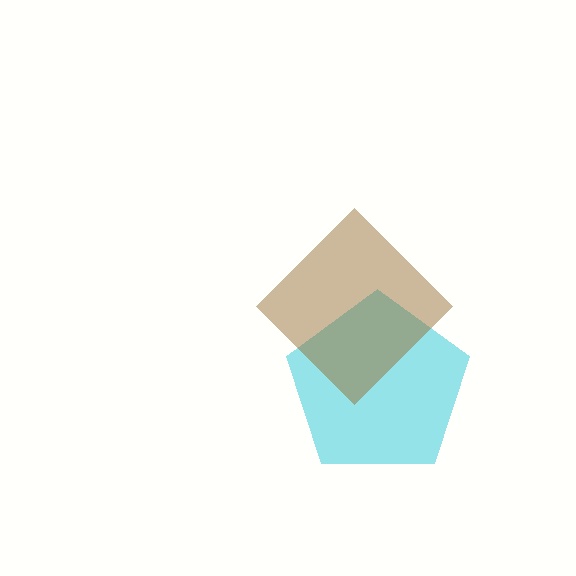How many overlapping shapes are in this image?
There are 2 overlapping shapes in the image.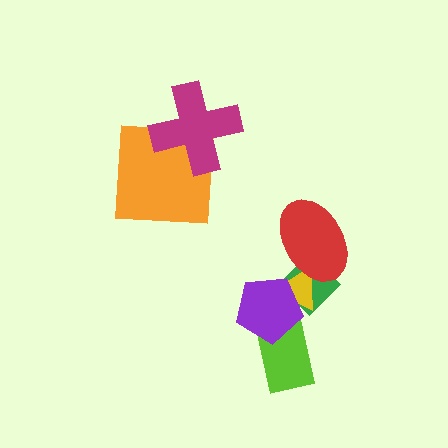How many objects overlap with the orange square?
1 object overlaps with the orange square.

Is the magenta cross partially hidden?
No, no other shape covers it.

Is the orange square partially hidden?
Yes, it is partially covered by another shape.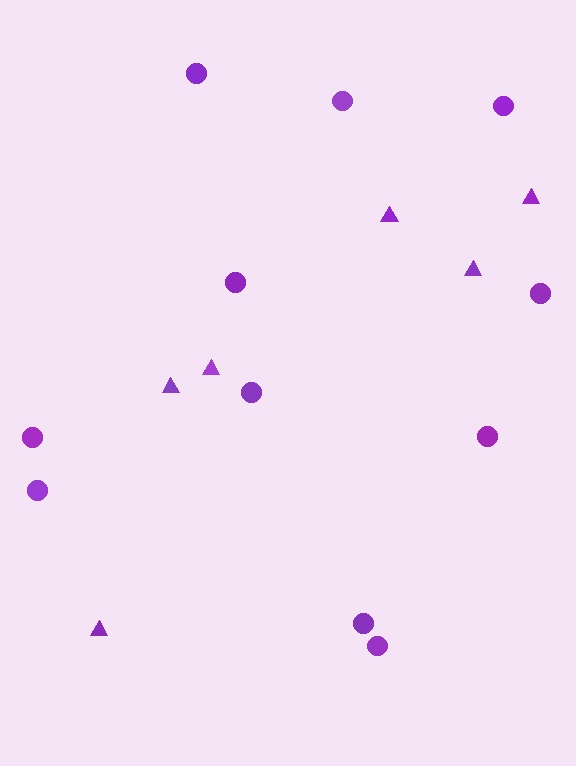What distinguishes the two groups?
There are 2 groups: one group of triangles (6) and one group of circles (11).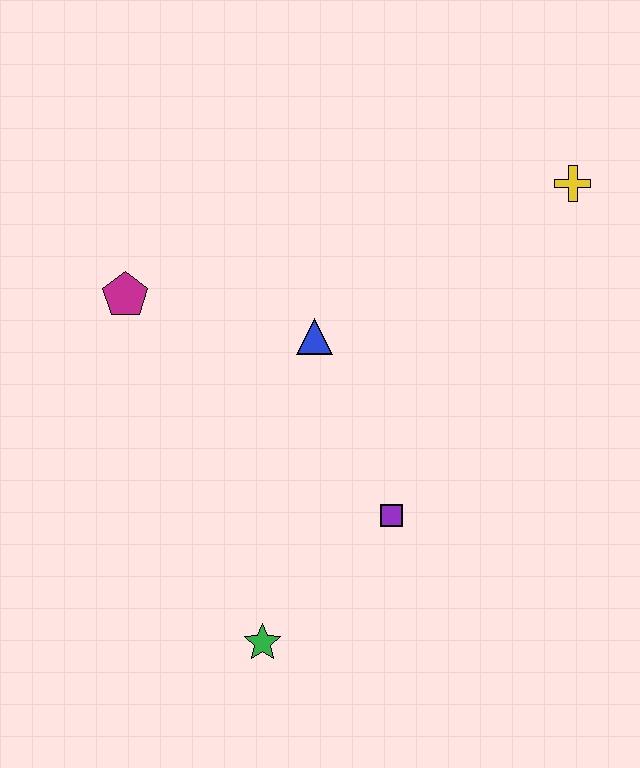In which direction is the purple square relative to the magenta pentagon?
The purple square is to the right of the magenta pentagon.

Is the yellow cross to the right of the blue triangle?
Yes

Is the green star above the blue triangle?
No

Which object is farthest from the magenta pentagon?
The yellow cross is farthest from the magenta pentagon.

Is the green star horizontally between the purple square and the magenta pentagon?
Yes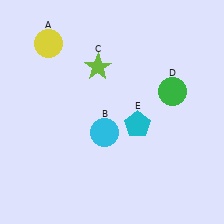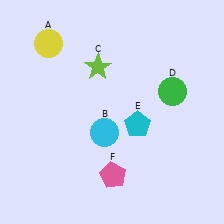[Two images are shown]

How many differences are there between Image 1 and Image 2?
There is 1 difference between the two images.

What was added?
A pink pentagon (F) was added in Image 2.